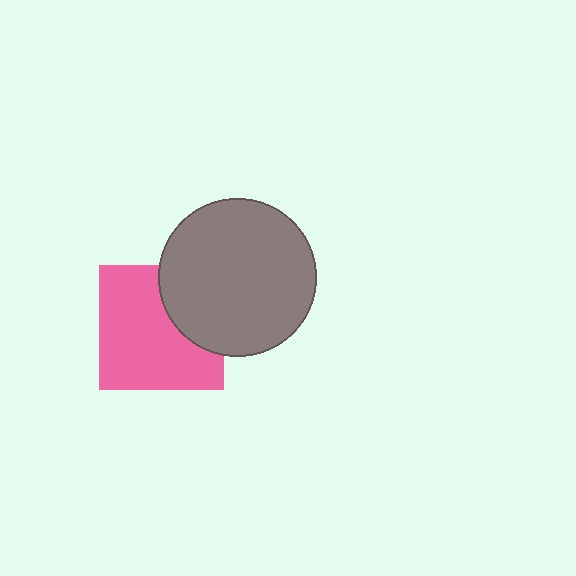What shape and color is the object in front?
The object in front is a gray circle.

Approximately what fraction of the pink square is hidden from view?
Roughly 30% of the pink square is hidden behind the gray circle.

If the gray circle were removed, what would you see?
You would see the complete pink square.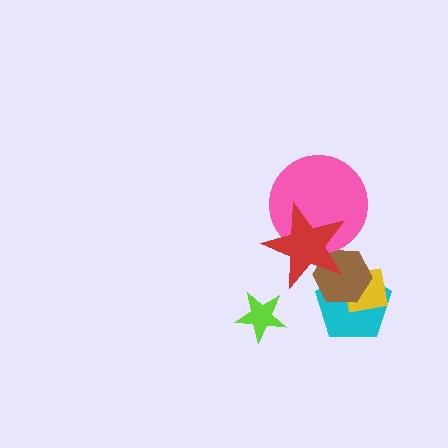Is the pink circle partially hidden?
Yes, it is partially covered by another shape.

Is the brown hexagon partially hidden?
Yes, it is partially covered by another shape.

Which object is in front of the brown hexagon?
The red star is in front of the brown hexagon.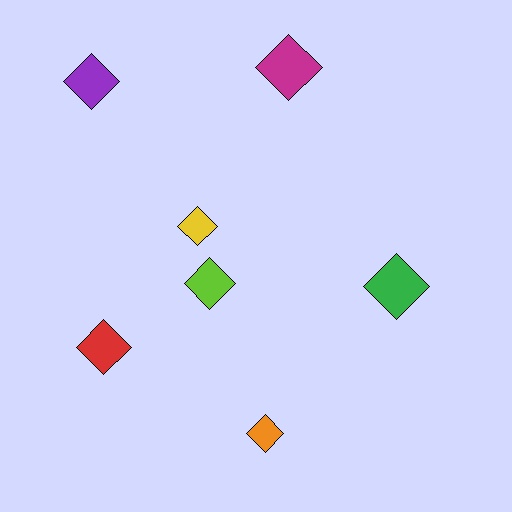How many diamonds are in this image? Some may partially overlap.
There are 7 diamonds.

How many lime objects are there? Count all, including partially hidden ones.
There is 1 lime object.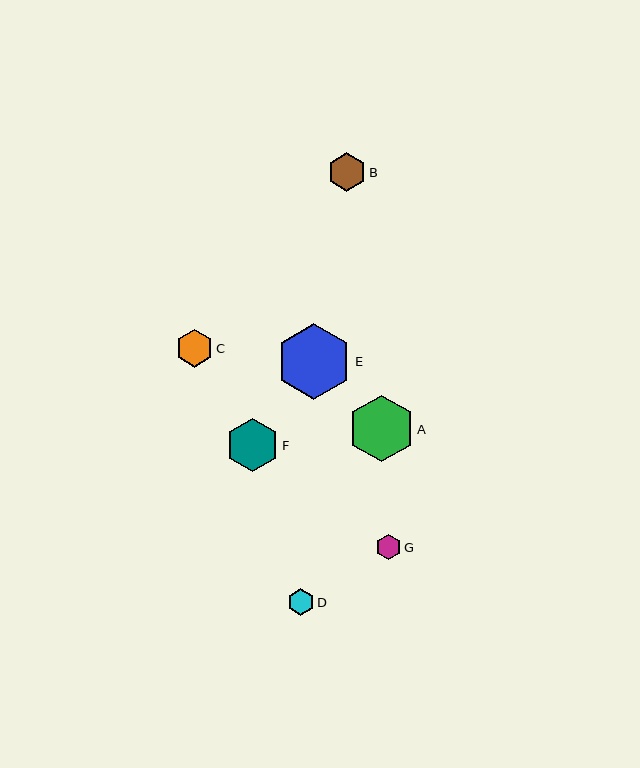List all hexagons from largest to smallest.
From largest to smallest: E, A, F, B, C, D, G.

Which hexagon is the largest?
Hexagon E is the largest with a size of approximately 76 pixels.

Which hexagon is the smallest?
Hexagon G is the smallest with a size of approximately 26 pixels.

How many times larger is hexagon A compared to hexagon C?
Hexagon A is approximately 1.8 times the size of hexagon C.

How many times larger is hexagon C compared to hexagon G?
Hexagon C is approximately 1.5 times the size of hexagon G.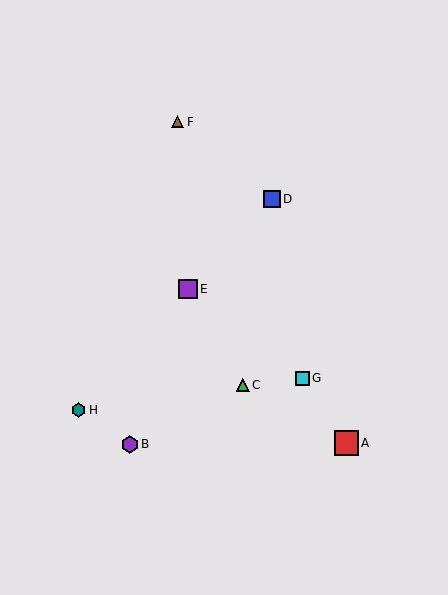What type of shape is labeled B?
Shape B is a purple hexagon.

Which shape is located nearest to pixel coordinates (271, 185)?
The blue square (labeled D) at (272, 199) is nearest to that location.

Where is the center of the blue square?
The center of the blue square is at (272, 199).